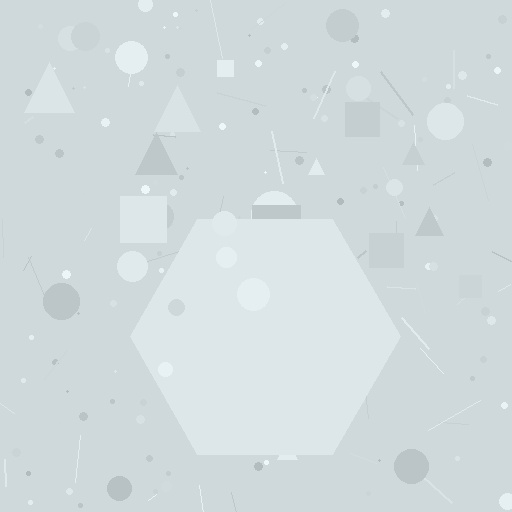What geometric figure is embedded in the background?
A hexagon is embedded in the background.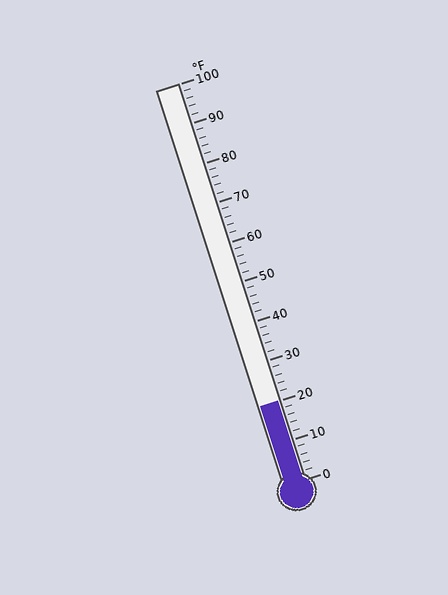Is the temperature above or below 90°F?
The temperature is below 90°F.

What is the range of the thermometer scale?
The thermometer scale ranges from 0°F to 100°F.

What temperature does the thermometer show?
The thermometer shows approximately 20°F.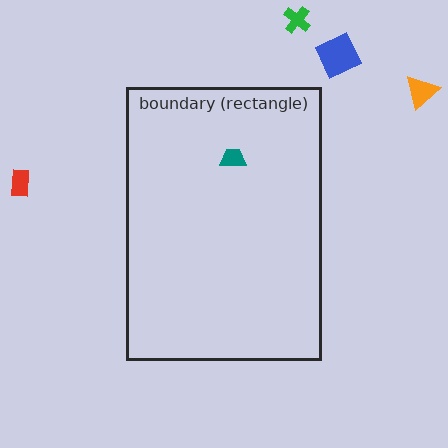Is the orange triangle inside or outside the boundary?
Outside.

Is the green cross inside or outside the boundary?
Outside.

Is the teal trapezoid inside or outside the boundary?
Inside.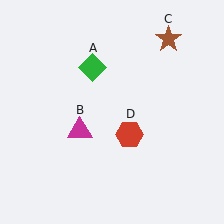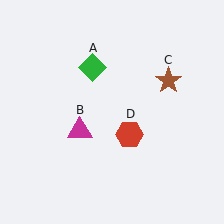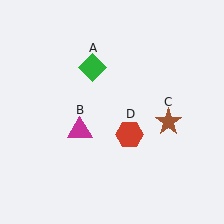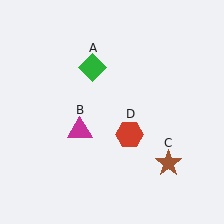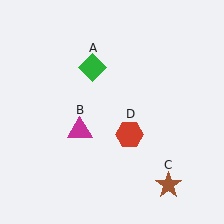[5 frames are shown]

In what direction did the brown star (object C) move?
The brown star (object C) moved down.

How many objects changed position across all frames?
1 object changed position: brown star (object C).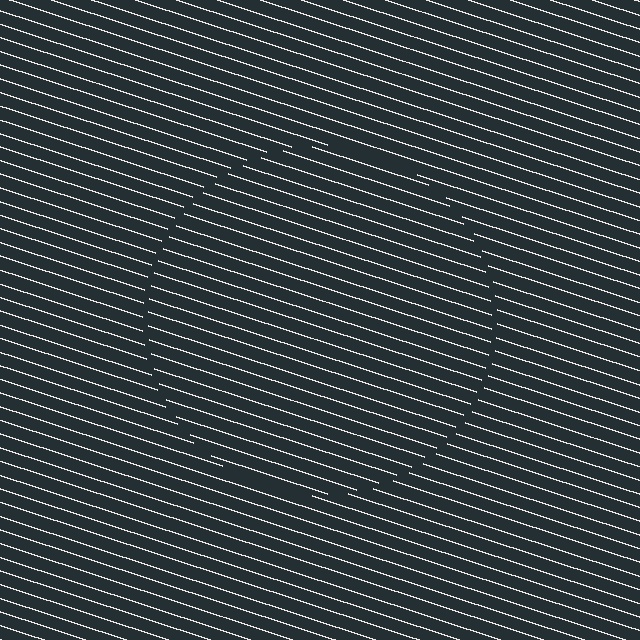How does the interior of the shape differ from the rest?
The interior of the shape contains the same grating, shifted by half a period — the contour is defined by the phase discontinuity where line-ends from the inner and outer gratings abut.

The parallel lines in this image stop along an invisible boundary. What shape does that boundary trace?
An illusory circle. The interior of the shape contains the same grating, shifted by half a period — the contour is defined by the phase discontinuity where line-ends from the inner and outer gratings abut.